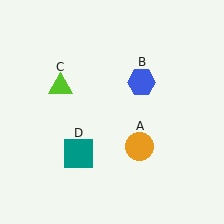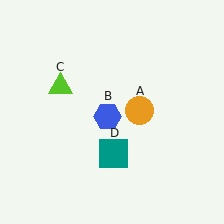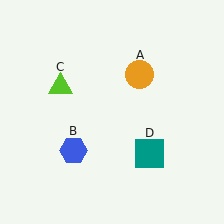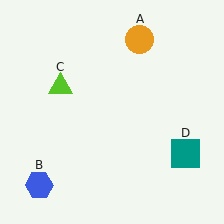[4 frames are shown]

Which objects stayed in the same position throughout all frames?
Lime triangle (object C) remained stationary.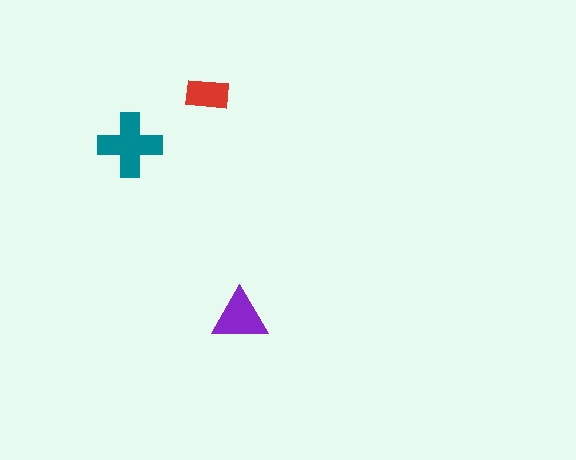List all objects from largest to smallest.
The teal cross, the purple triangle, the red rectangle.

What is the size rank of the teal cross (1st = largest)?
1st.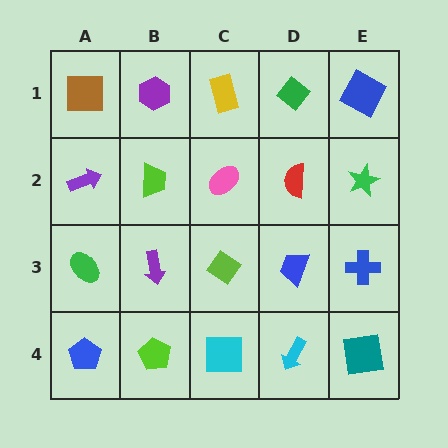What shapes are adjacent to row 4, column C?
A lime diamond (row 3, column C), a lime pentagon (row 4, column B), a cyan arrow (row 4, column D).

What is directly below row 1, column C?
A pink ellipse.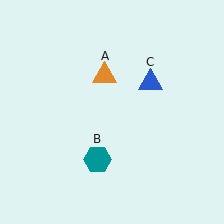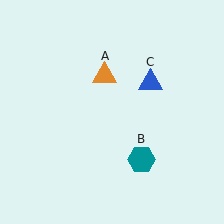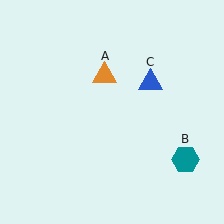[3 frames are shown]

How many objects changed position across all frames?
1 object changed position: teal hexagon (object B).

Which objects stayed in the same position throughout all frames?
Orange triangle (object A) and blue triangle (object C) remained stationary.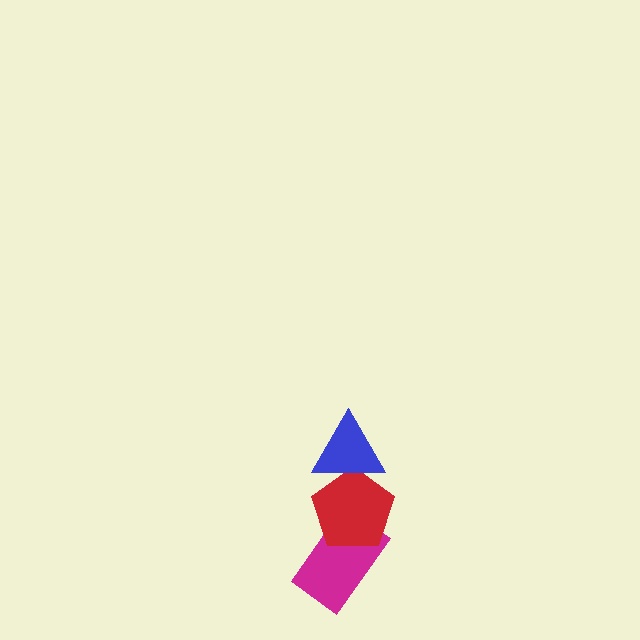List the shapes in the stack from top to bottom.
From top to bottom: the blue triangle, the red pentagon, the magenta rectangle.